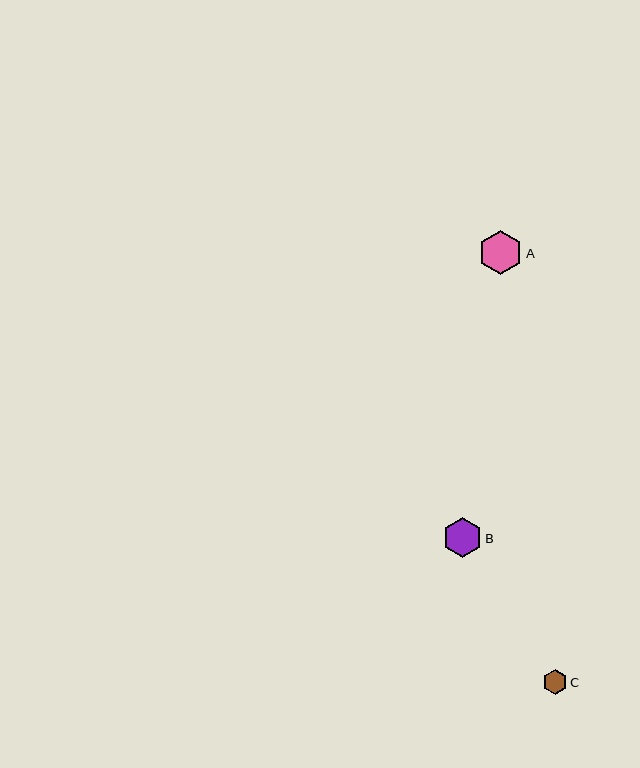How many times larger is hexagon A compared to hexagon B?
Hexagon A is approximately 1.1 times the size of hexagon B.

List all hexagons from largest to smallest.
From largest to smallest: A, B, C.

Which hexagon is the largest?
Hexagon A is the largest with a size of approximately 44 pixels.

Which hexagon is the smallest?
Hexagon C is the smallest with a size of approximately 25 pixels.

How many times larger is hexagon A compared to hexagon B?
Hexagon A is approximately 1.1 times the size of hexagon B.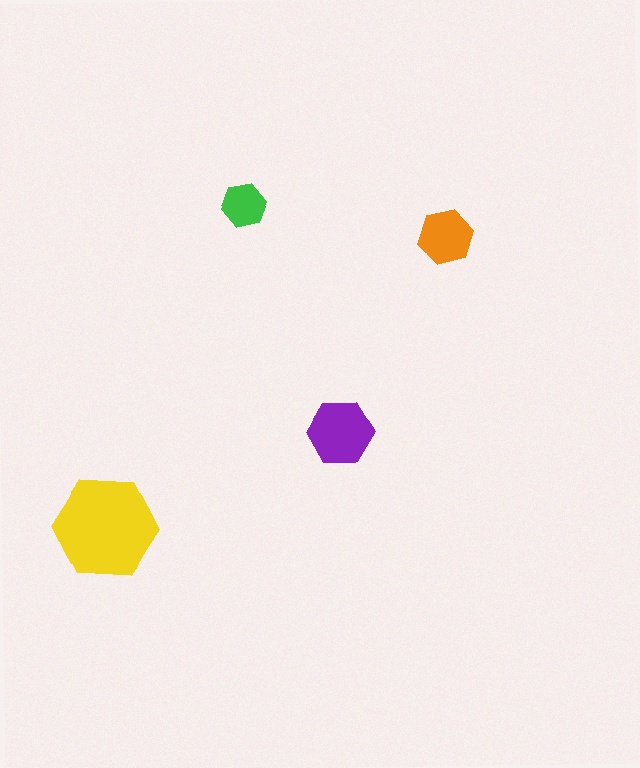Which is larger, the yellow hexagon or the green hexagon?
The yellow one.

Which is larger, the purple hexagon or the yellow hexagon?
The yellow one.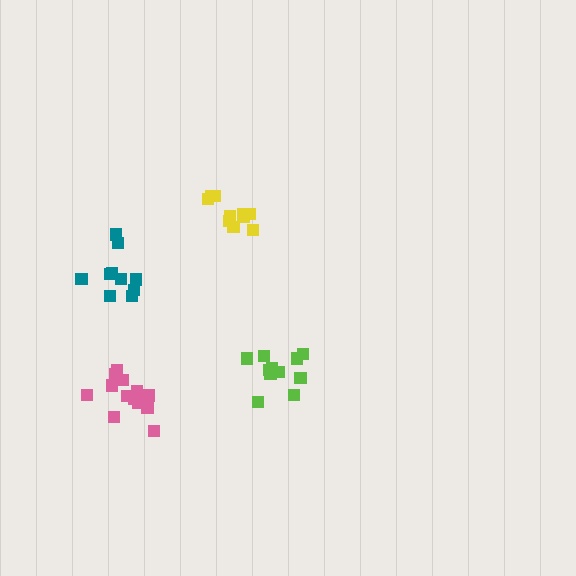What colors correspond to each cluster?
The clusters are colored: teal, pink, lime, yellow.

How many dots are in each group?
Group 1: 10 dots, Group 2: 13 dots, Group 3: 12 dots, Group 4: 10 dots (45 total).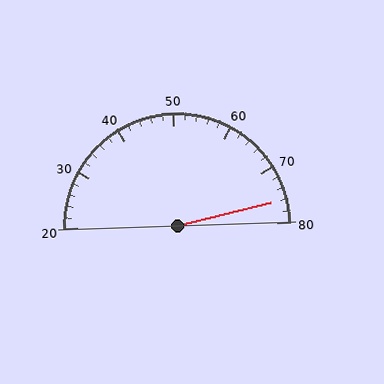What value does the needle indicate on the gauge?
The needle indicates approximately 76.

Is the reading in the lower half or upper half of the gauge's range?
The reading is in the upper half of the range (20 to 80).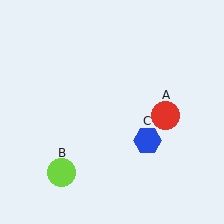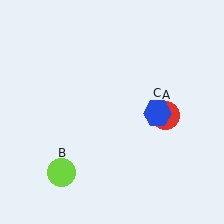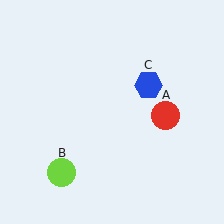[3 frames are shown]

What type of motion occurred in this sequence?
The blue hexagon (object C) rotated counterclockwise around the center of the scene.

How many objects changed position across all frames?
1 object changed position: blue hexagon (object C).